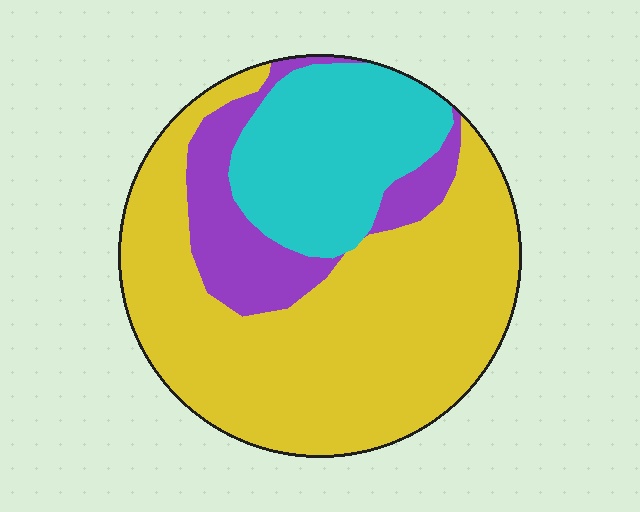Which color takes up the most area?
Yellow, at roughly 60%.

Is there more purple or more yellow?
Yellow.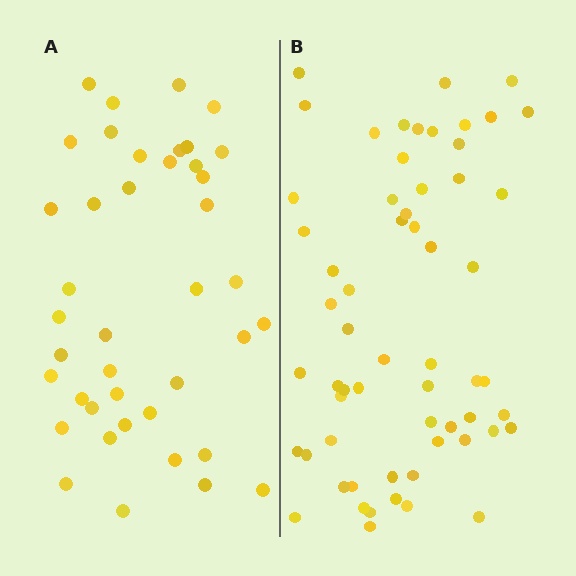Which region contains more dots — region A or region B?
Region B (the right region) has more dots.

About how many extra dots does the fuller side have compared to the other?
Region B has approximately 20 more dots than region A.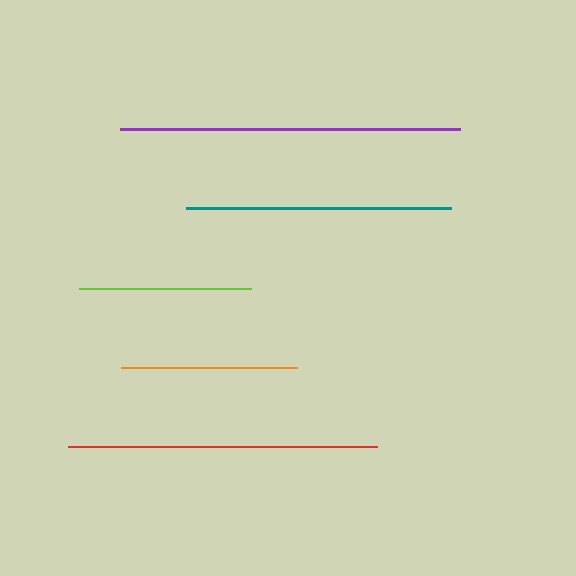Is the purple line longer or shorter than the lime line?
The purple line is longer than the lime line.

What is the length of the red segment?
The red segment is approximately 309 pixels long.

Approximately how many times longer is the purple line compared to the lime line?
The purple line is approximately 2.0 times the length of the lime line.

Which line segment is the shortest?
The lime line is the shortest at approximately 172 pixels.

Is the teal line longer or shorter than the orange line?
The teal line is longer than the orange line.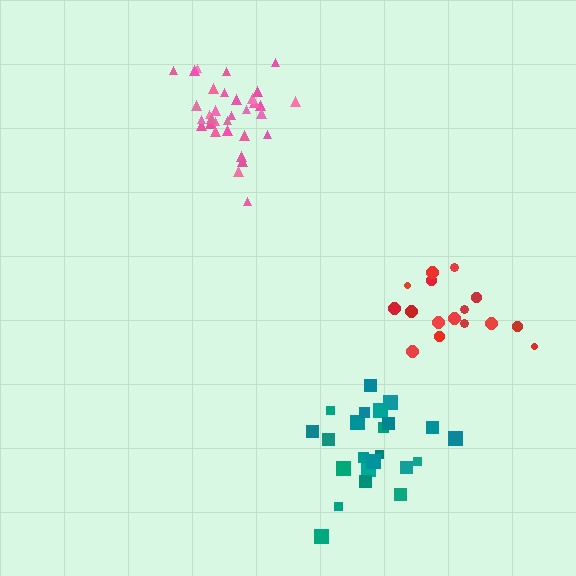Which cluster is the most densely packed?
Pink.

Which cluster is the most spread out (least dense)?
Red.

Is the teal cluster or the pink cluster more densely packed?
Pink.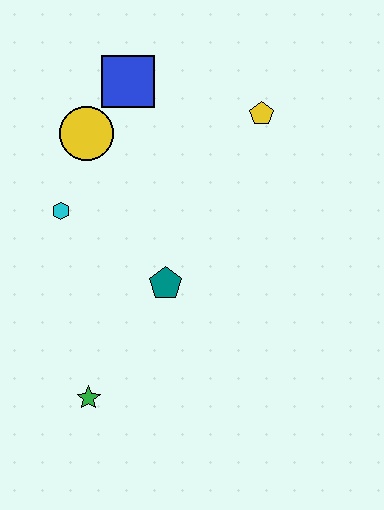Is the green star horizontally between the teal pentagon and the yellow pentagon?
No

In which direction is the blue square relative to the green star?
The blue square is above the green star.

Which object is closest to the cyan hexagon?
The yellow circle is closest to the cyan hexagon.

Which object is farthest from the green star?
The yellow pentagon is farthest from the green star.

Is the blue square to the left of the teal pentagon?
Yes